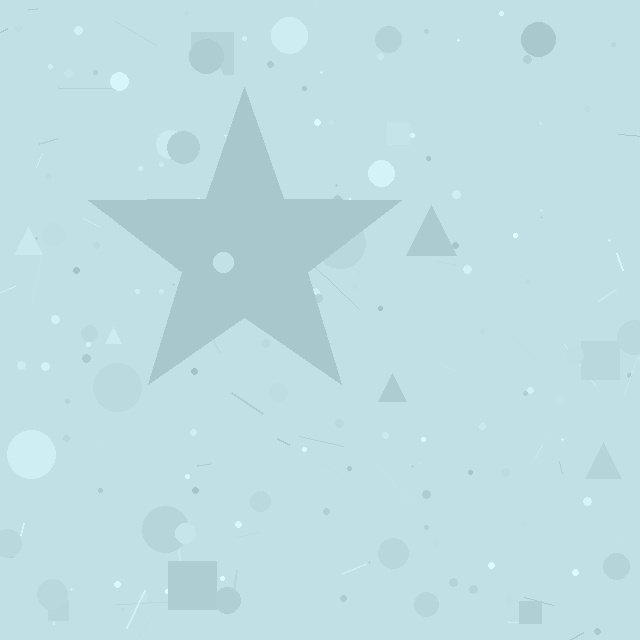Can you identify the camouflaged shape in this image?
The camouflaged shape is a star.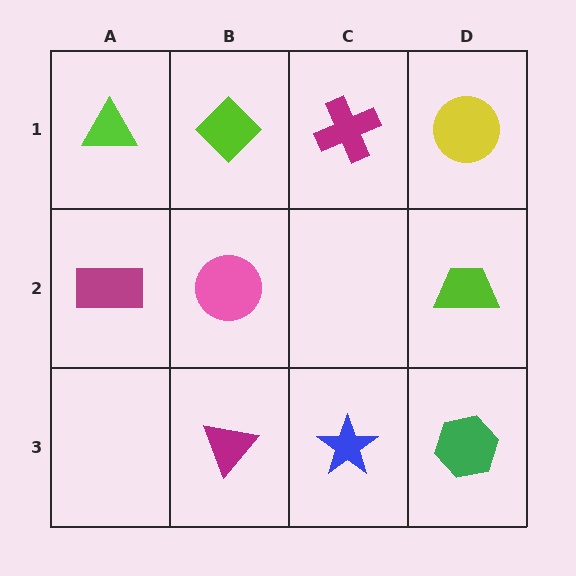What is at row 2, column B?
A pink circle.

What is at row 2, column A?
A magenta rectangle.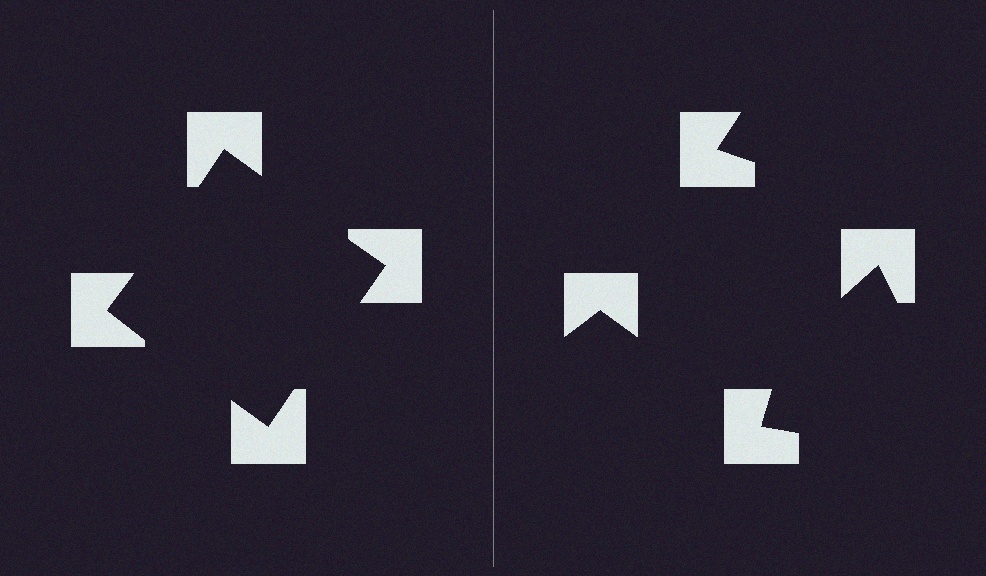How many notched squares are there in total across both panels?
8 — 4 on each side.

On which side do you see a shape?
An illusory square appears on the left side. On the right side the wedge cuts are rotated, so no coherent shape forms.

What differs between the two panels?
The notched squares are positioned identically on both sides; only the wedge orientations differ. On the left they align to a square; on the right they are misaligned.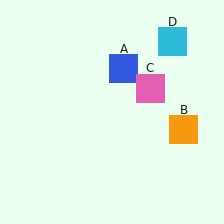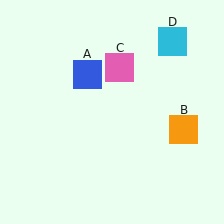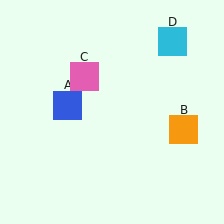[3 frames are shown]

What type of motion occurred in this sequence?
The blue square (object A), pink square (object C) rotated counterclockwise around the center of the scene.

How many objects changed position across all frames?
2 objects changed position: blue square (object A), pink square (object C).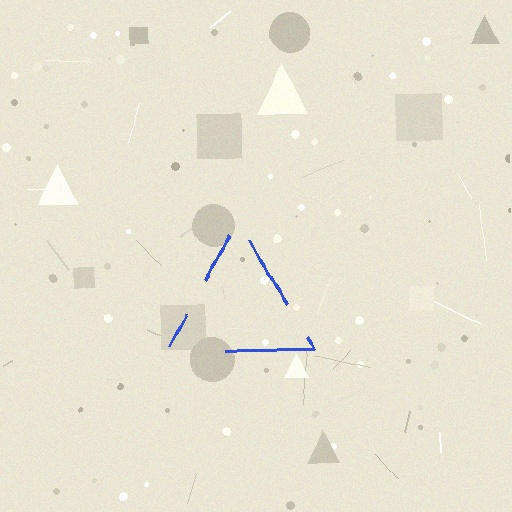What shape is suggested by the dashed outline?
The dashed outline suggests a triangle.